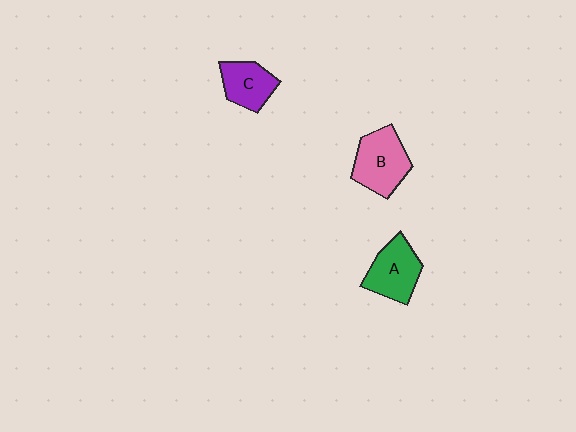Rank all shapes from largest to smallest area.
From largest to smallest: B (pink), A (green), C (purple).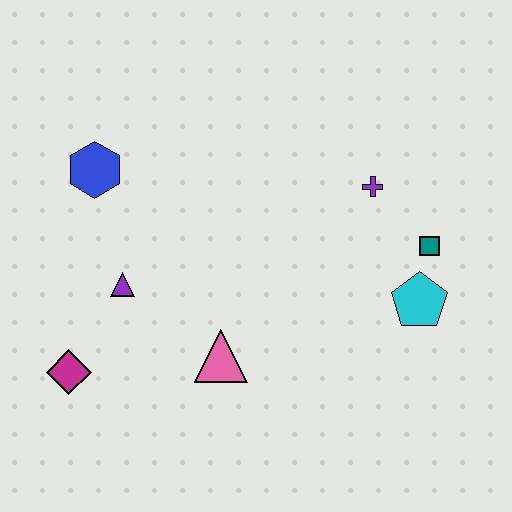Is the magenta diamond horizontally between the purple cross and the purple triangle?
No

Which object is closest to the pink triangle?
The purple triangle is closest to the pink triangle.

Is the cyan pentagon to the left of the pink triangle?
No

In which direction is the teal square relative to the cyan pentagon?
The teal square is above the cyan pentagon.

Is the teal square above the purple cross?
No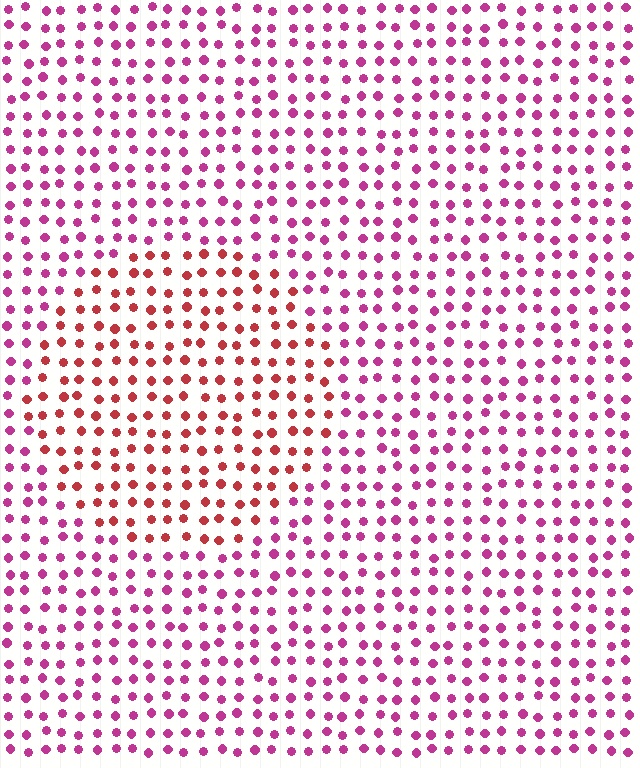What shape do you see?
I see a circle.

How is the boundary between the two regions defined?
The boundary is defined purely by a slight shift in hue (about 38 degrees). Spacing, size, and orientation are identical on both sides.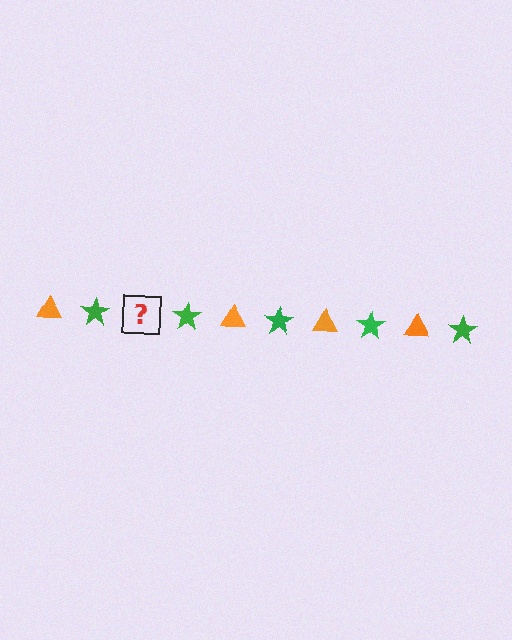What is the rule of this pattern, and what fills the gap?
The rule is that the pattern alternates between orange triangle and green star. The gap should be filled with an orange triangle.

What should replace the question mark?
The question mark should be replaced with an orange triangle.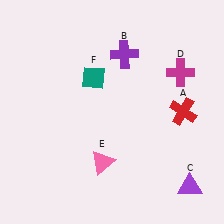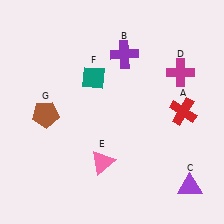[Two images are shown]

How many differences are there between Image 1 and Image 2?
There is 1 difference between the two images.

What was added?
A brown pentagon (G) was added in Image 2.